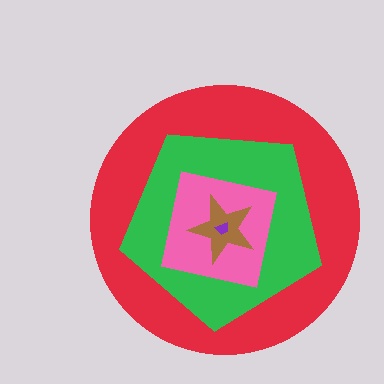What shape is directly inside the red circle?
The green pentagon.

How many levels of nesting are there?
5.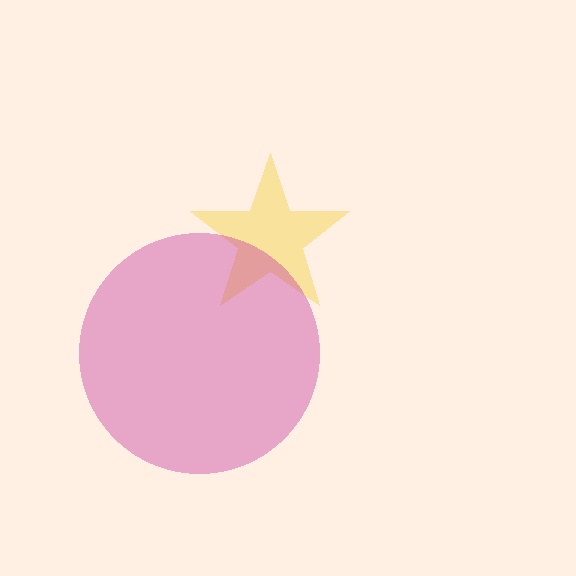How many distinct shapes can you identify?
There are 2 distinct shapes: a yellow star, a magenta circle.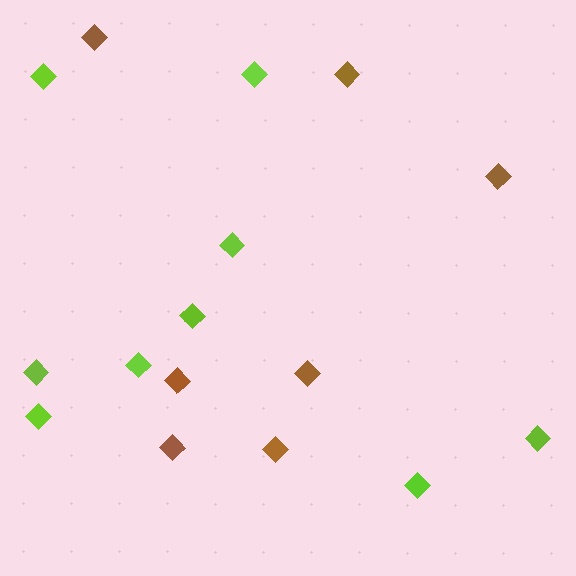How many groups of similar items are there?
There are 2 groups: one group of brown diamonds (7) and one group of lime diamonds (9).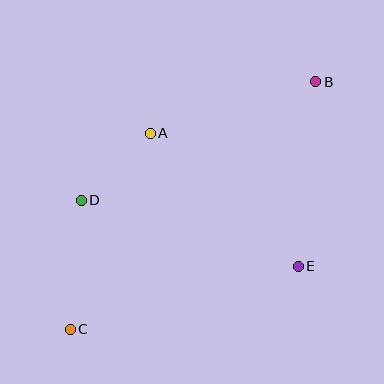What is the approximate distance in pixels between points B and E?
The distance between B and E is approximately 185 pixels.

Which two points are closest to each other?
Points A and D are closest to each other.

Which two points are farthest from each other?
Points B and C are farthest from each other.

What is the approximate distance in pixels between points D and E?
The distance between D and E is approximately 227 pixels.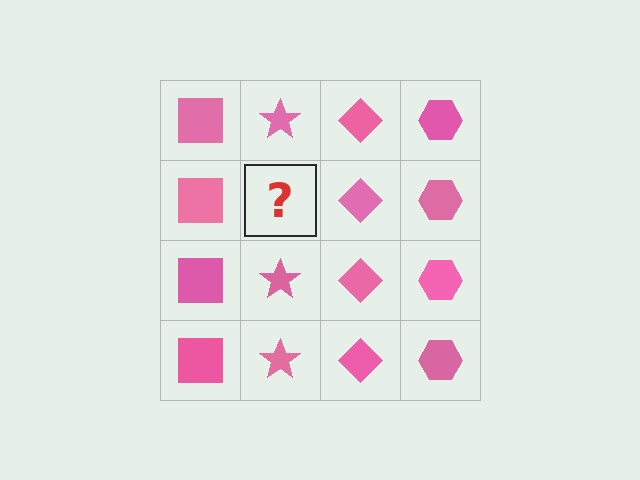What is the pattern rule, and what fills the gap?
The rule is that each column has a consistent shape. The gap should be filled with a pink star.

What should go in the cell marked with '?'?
The missing cell should contain a pink star.